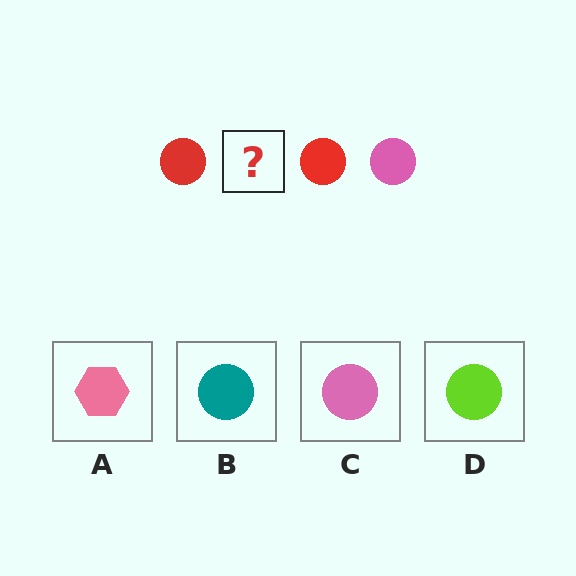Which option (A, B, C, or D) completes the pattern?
C.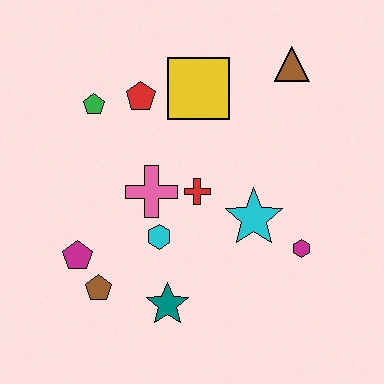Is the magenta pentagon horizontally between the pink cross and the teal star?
No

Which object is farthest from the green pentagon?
The magenta hexagon is farthest from the green pentagon.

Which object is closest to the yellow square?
The red pentagon is closest to the yellow square.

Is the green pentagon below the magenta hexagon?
No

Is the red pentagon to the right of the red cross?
No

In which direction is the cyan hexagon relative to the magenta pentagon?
The cyan hexagon is to the right of the magenta pentagon.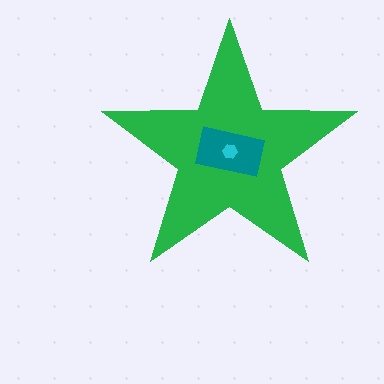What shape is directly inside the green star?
The teal rectangle.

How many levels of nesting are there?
3.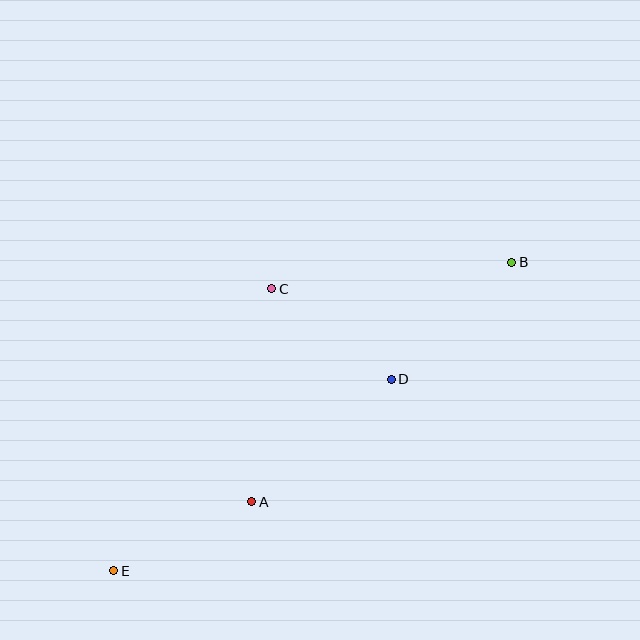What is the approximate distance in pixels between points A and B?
The distance between A and B is approximately 353 pixels.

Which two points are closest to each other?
Points C and D are closest to each other.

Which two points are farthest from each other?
Points B and E are farthest from each other.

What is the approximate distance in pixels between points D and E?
The distance between D and E is approximately 337 pixels.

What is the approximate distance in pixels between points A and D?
The distance between A and D is approximately 186 pixels.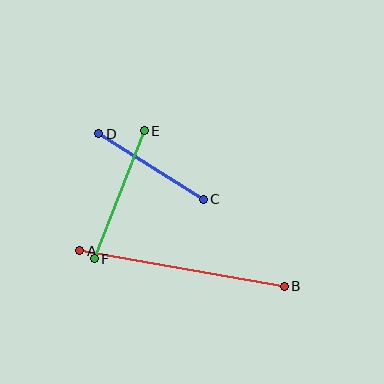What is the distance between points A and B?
The distance is approximately 208 pixels.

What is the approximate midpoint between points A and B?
The midpoint is at approximately (182, 269) pixels.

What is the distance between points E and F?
The distance is approximately 138 pixels.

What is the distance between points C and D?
The distance is approximately 124 pixels.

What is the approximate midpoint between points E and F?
The midpoint is at approximately (119, 195) pixels.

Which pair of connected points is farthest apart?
Points A and B are farthest apart.